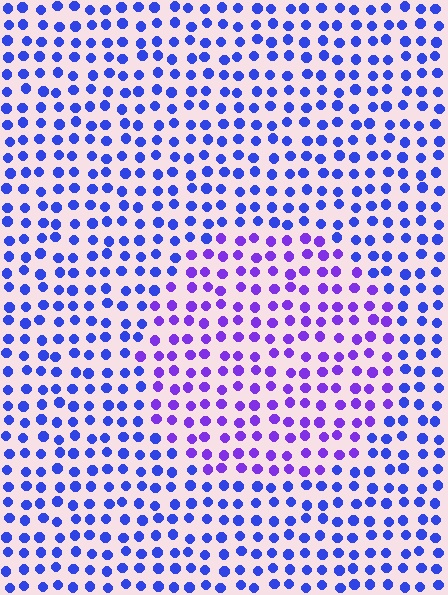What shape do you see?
I see a circle.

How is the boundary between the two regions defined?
The boundary is defined purely by a slight shift in hue (about 34 degrees). Spacing, size, and orientation are identical on both sides.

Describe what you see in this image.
The image is filled with small blue elements in a uniform arrangement. A circle-shaped region is visible where the elements are tinted to a slightly different hue, forming a subtle color boundary.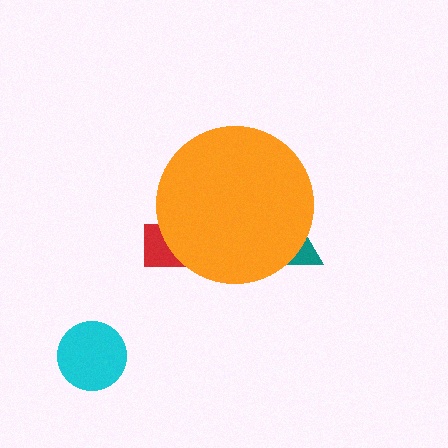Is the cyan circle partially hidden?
No, the cyan circle is fully visible.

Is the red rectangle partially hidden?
Yes, the red rectangle is partially hidden behind the orange circle.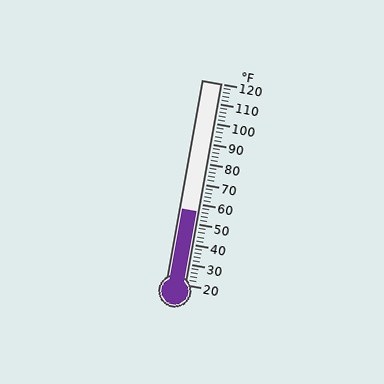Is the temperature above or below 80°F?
The temperature is below 80°F.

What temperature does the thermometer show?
The thermometer shows approximately 56°F.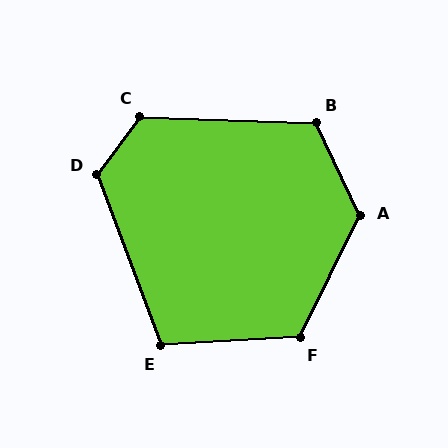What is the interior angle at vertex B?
Approximately 118 degrees (obtuse).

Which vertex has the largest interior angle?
A, at approximately 128 degrees.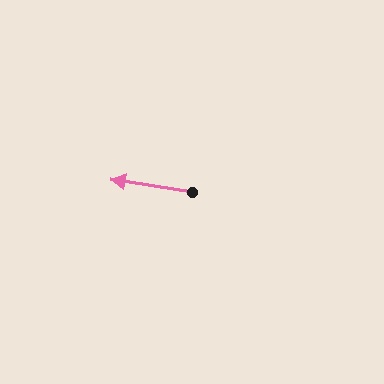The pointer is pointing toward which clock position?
Roughly 9 o'clock.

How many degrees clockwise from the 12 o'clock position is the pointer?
Approximately 279 degrees.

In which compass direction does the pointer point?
West.